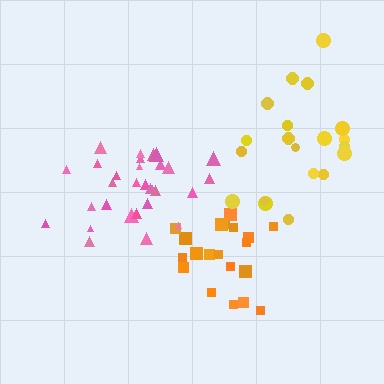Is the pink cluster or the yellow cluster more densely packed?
Pink.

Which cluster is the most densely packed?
Orange.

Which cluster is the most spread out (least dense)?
Yellow.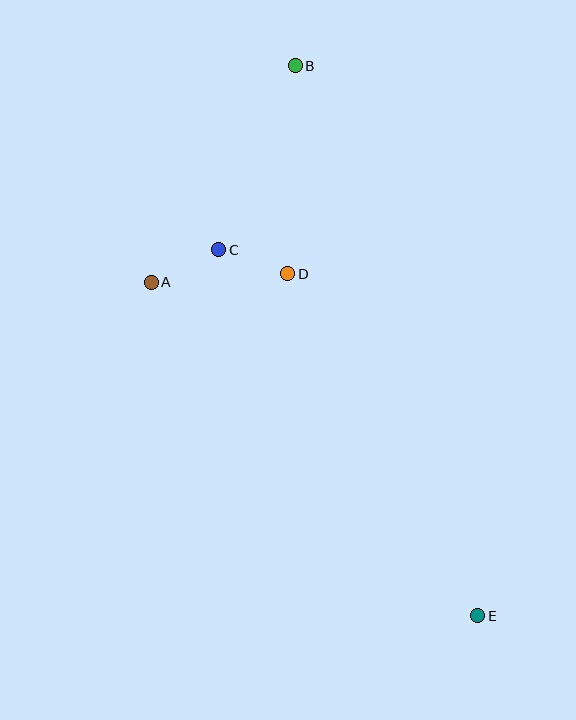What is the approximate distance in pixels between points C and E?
The distance between C and E is approximately 448 pixels.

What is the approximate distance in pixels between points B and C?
The distance between B and C is approximately 199 pixels.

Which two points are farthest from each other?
Points B and E are farthest from each other.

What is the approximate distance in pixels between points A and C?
The distance between A and C is approximately 75 pixels.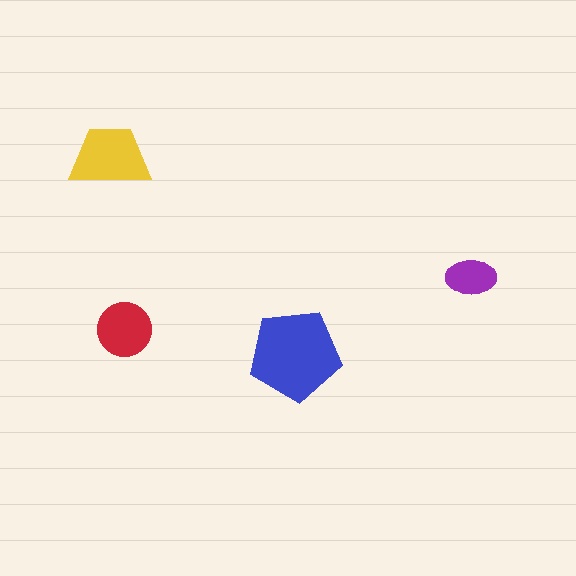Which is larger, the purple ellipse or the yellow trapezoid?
The yellow trapezoid.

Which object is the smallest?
The purple ellipse.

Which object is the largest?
The blue pentagon.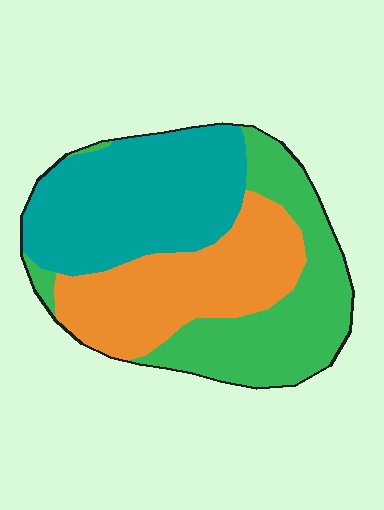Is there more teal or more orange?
Teal.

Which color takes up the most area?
Teal, at roughly 35%.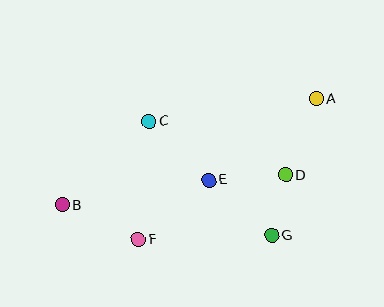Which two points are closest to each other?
Points D and G are closest to each other.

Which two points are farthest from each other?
Points A and B are farthest from each other.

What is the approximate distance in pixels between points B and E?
The distance between B and E is approximately 149 pixels.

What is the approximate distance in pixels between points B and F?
The distance between B and F is approximately 83 pixels.